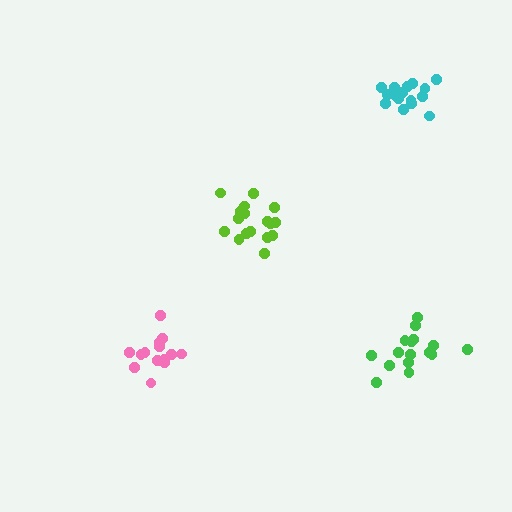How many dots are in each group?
Group 1: 16 dots, Group 2: 17 dots, Group 3: 17 dots, Group 4: 14 dots (64 total).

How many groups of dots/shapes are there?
There are 4 groups.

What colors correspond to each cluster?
The clusters are colored: green, cyan, lime, pink.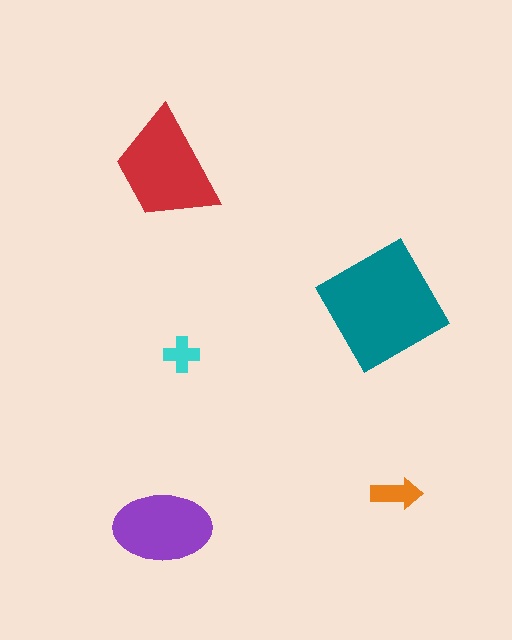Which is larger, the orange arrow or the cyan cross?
The orange arrow.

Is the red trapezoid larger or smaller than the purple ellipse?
Larger.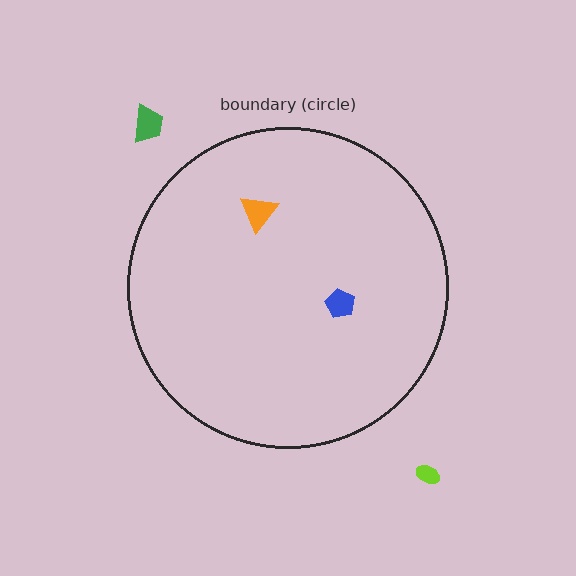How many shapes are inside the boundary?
2 inside, 2 outside.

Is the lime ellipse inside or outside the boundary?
Outside.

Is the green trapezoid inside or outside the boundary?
Outside.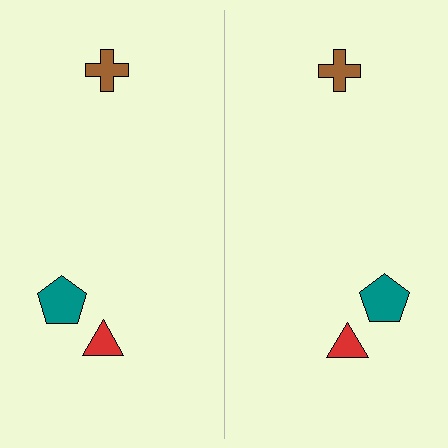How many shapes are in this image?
There are 6 shapes in this image.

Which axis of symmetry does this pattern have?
The pattern has a vertical axis of symmetry running through the center of the image.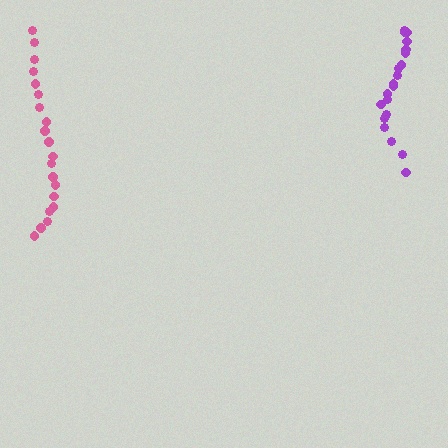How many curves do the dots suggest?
There are 2 distinct paths.